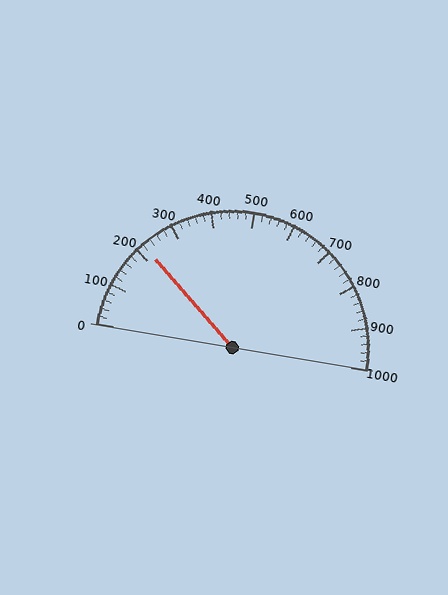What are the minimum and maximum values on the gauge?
The gauge ranges from 0 to 1000.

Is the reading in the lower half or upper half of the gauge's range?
The reading is in the lower half of the range (0 to 1000).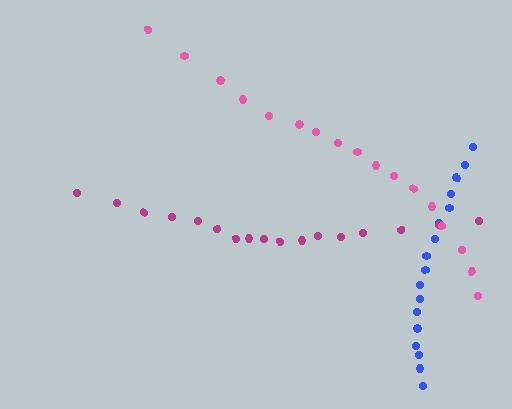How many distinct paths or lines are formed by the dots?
There are 3 distinct paths.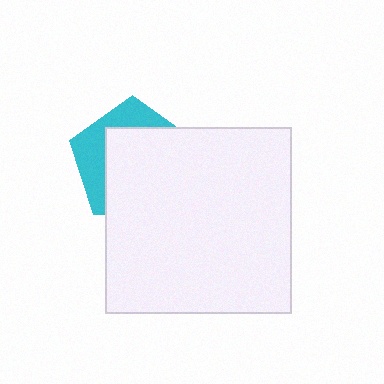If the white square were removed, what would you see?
You would see the complete cyan pentagon.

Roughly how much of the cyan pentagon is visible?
A small part of it is visible (roughly 34%).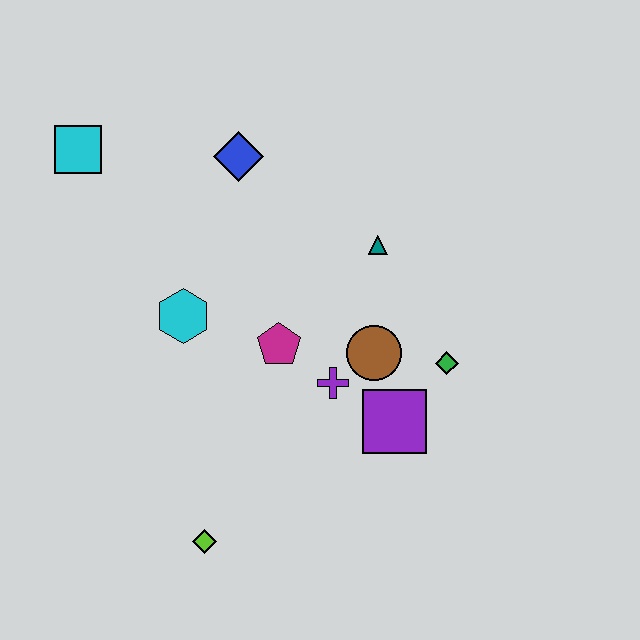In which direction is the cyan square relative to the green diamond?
The cyan square is to the left of the green diamond.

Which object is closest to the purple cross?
The brown circle is closest to the purple cross.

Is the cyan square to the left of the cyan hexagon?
Yes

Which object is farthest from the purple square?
The cyan square is farthest from the purple square.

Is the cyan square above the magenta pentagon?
Yes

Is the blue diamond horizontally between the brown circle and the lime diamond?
Yes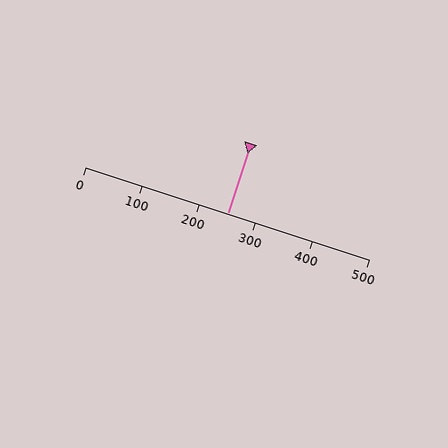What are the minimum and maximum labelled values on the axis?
The axis runs from 0 to 500.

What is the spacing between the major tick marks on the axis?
The major ticks are spaced 100 apart.